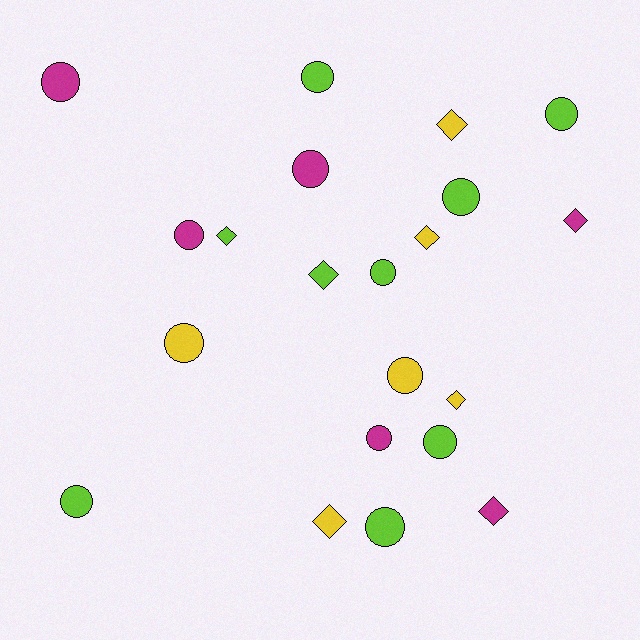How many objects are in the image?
There are 21 objects.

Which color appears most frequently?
Lime, with 9 objects.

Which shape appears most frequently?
Circle, with 13 objects.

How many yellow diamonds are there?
There are 4 yellow diamonds.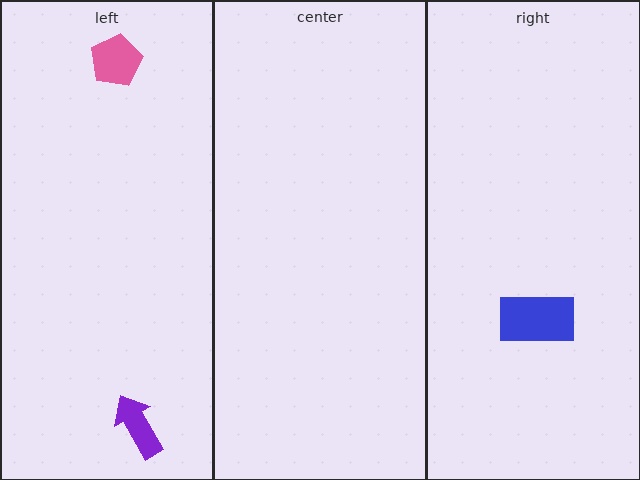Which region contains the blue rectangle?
The right region.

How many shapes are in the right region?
1.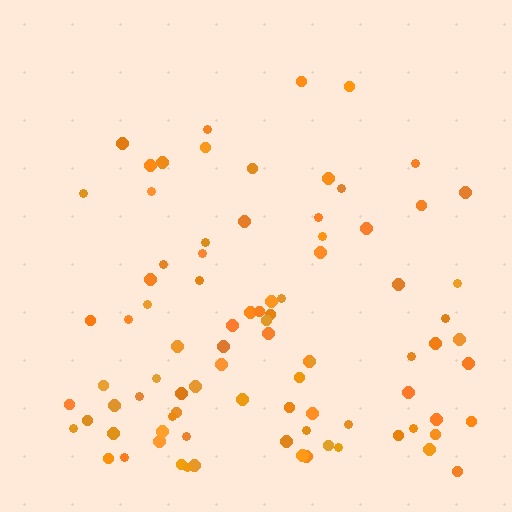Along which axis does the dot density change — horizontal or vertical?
Vertical.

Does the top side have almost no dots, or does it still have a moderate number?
Still a moderate number, just noticeably fewer than the bottom.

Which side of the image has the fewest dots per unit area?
The top.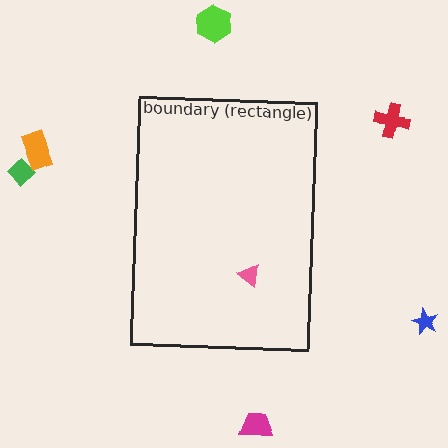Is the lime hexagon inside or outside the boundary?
Outside.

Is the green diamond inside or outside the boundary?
Outside.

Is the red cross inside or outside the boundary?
Outside.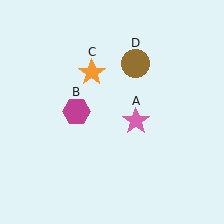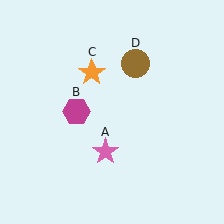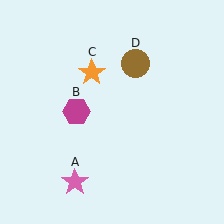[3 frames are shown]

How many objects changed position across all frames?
1 object changed position: pink star (object A).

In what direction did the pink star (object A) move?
The pink star (object A) moved down and to the left.